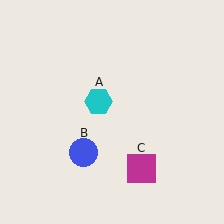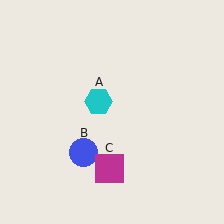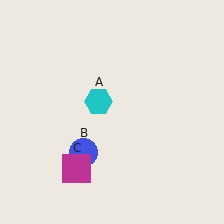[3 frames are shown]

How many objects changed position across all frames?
1 object changed position: magenta square (object C).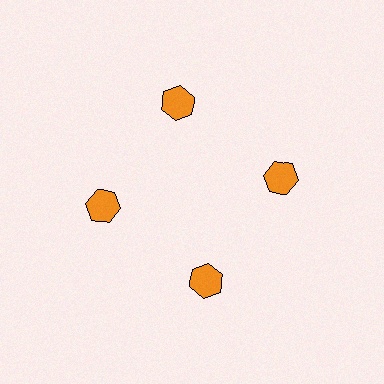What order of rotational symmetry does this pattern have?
This pattern has 4-fold rotational symmetry.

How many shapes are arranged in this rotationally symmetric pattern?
There are 4 shapes, arranged in 4 groups of 1.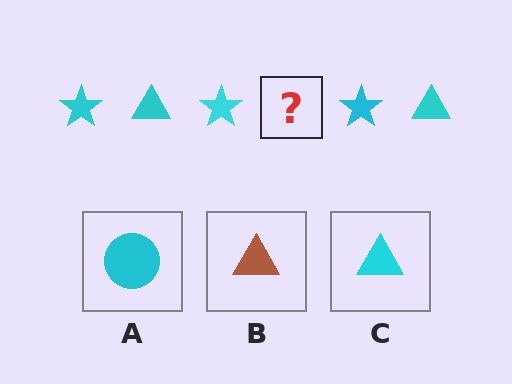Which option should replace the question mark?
Option C.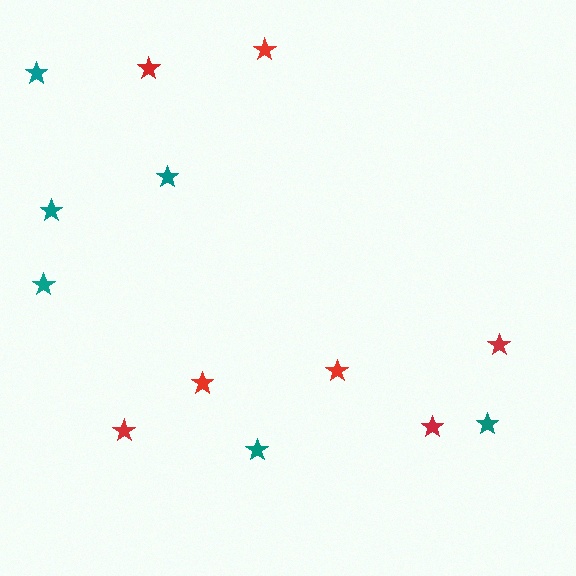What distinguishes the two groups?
There are 2 groups: one group of teal stars (6) and one group of red stars (7).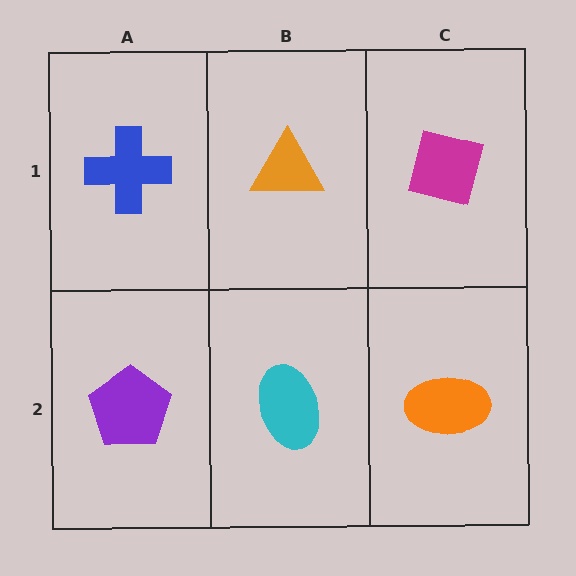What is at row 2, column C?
An orange ellipse.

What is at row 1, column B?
An orange triangle.